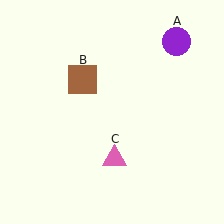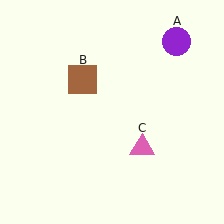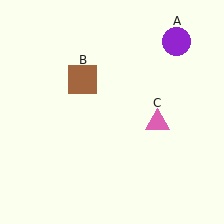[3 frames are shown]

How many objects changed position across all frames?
1 object changed position: pink triangle (object C).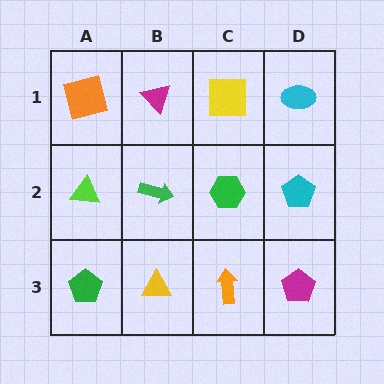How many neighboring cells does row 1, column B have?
3.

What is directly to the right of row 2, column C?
A cyan pentagon.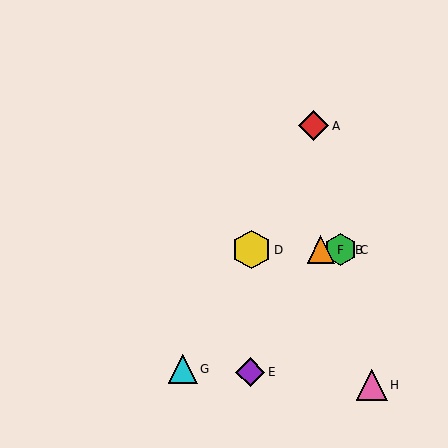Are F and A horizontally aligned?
No, F is at y≈250 and A is at y≈126.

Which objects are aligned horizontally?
Objects B, C, D, F are aligned horizontally.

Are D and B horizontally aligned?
Yes, both are at y≈250.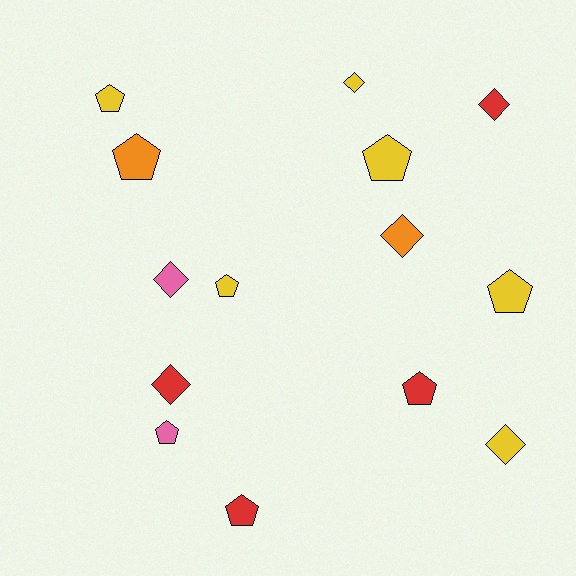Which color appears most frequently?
Yellow, with 6 objects.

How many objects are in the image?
There are 14 objects.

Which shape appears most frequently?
Pentagon, with 8 objects.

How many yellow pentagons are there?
There are 4 yellow pentagons.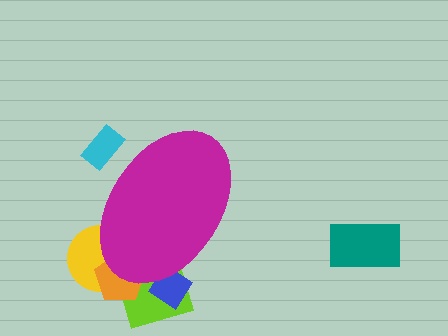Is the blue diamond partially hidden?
Yes, the blue diamond is partially hidden behind the magenta ellipse.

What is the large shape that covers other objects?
A magenta ellipse.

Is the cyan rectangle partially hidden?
Yes, the cyan rectangle is partially hidden behind the magenta ellipse.